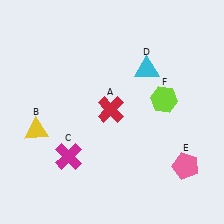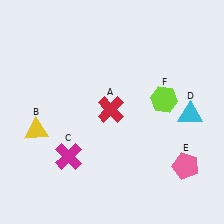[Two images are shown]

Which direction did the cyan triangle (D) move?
The cyan triangle (D) moved down.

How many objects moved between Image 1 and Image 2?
1 object moved between the two images.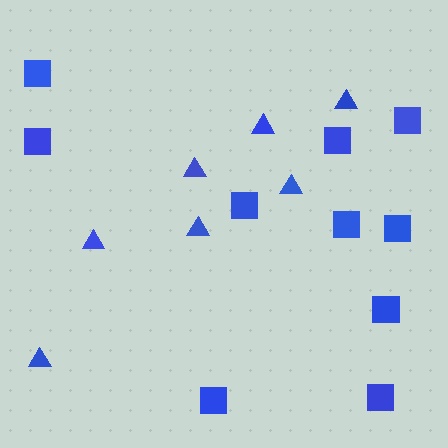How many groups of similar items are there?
There are 2 groups: one group of squares (10) and one group of triangles (7).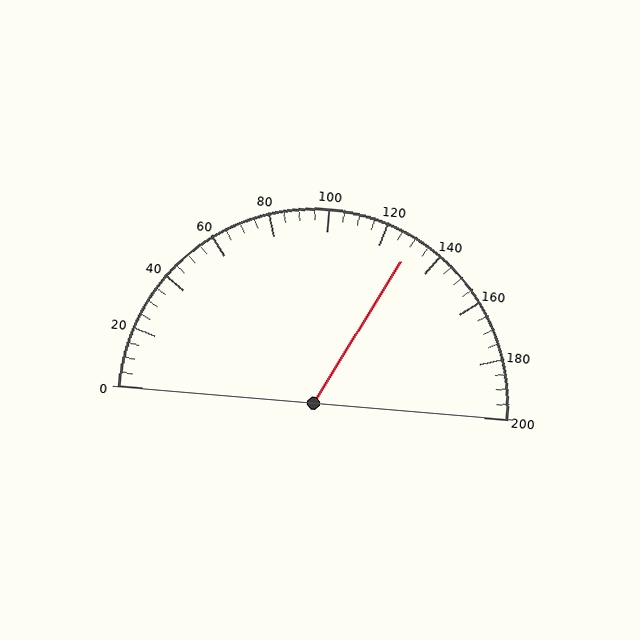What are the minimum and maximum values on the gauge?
The gauge ranges from 0 to 200.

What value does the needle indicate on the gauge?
The needle indicates approximately 130.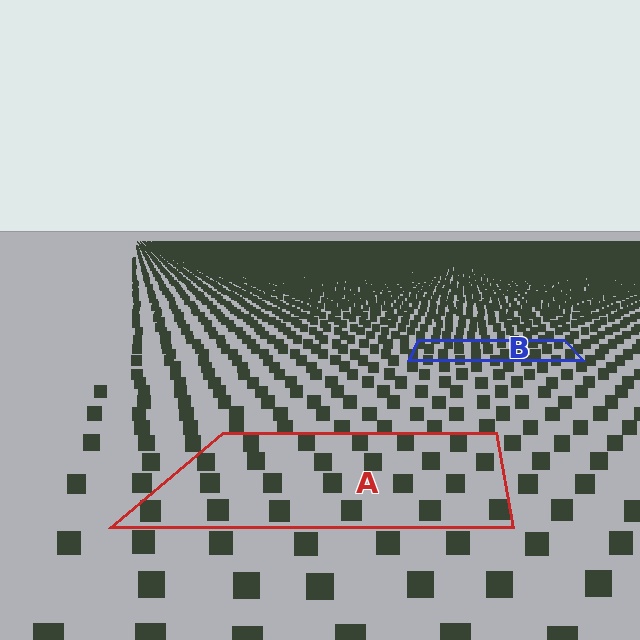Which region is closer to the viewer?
Region A is closer. The texture elements there are larger and more spread out.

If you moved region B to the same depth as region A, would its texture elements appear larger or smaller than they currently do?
They would appear larger. At a closer depth, the same texture elements are projected at a bigger on-screen size.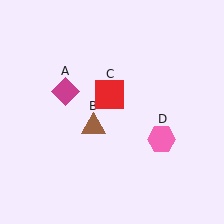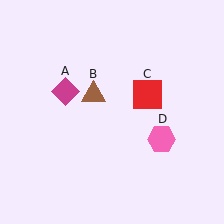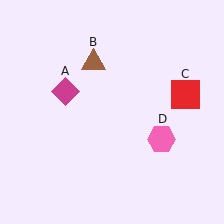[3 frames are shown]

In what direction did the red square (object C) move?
The red square (object C) moved right.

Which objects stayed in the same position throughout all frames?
Magenta diamond (object A) and pink hexagon (object D) remained stationary.